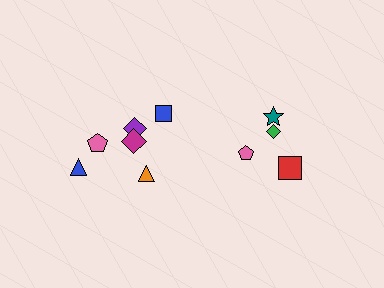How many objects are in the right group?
There are 4 objects.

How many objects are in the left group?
There are 6 objects.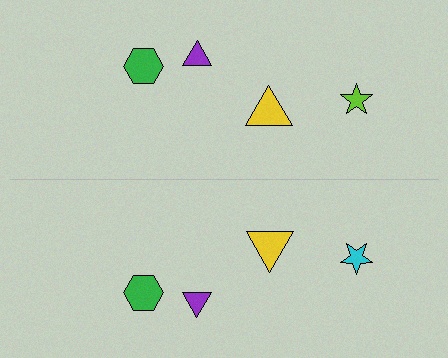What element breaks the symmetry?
The cyan star on the bottom side breaks the symmetry — its mirror counterpart is lime.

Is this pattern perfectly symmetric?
No, the pattern is not perfectly symmetric. The cyan star on the bottom side breaks the symmetry — its mirror counterpart is lime.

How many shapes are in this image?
There are 8 shapes in this image.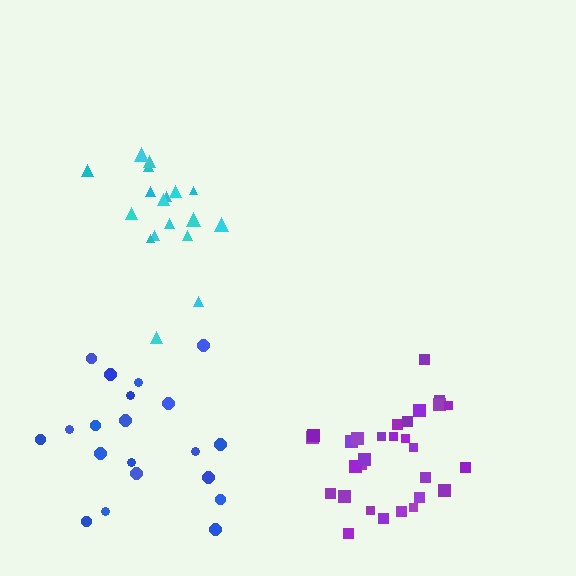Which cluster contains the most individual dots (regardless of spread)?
Purple (29).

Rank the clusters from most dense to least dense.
purple, cyan, blue.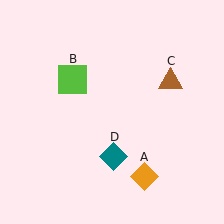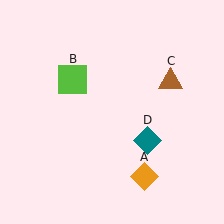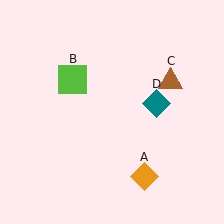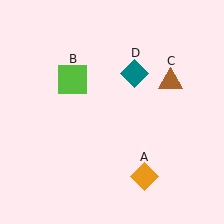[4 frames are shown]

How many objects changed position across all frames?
1 object changed position: teal diamond (object D).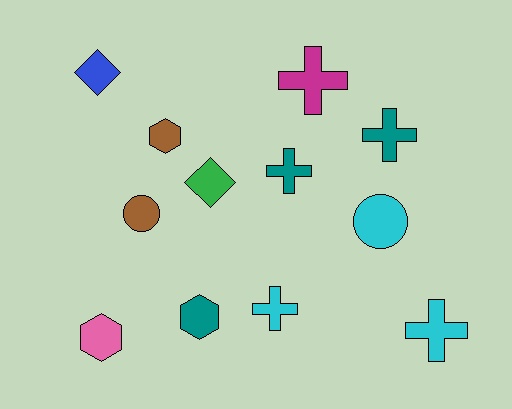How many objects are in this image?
There are 12 objects.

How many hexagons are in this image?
There are 3 hexagons.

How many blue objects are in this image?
There is 1 blue object.